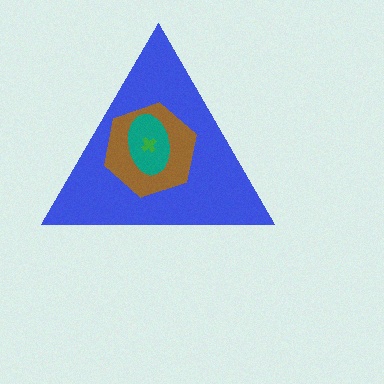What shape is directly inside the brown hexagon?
The teal ellipse.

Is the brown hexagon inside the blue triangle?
Yes.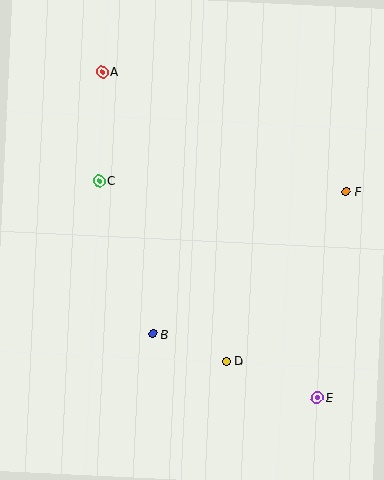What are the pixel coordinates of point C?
Point C is at (99, 181).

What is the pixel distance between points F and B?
The distance between F and B is 240 pixels.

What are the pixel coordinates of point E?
Point E is at (317, 397).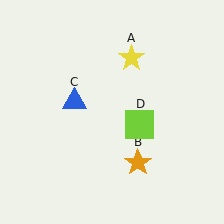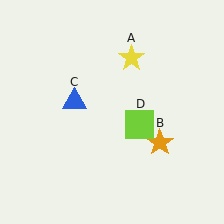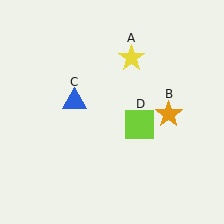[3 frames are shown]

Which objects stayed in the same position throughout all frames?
Yellow star (object A) and blue triangle (object C) and lime square (object D) remained stationary.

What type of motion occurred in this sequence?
The orange star (object B) rotated counterclockwise around the center of the scene.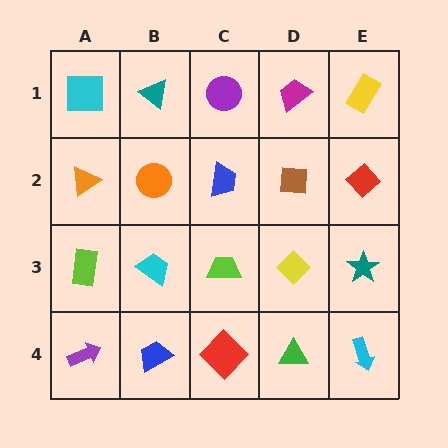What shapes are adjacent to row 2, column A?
A cyan square (row 1, column A), a lime rectangle (row 3, column A), an orange circle (row 2, column B).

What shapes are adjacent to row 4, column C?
A lime trapezoid (row 3, column C), a blue trapezoid (row 4, column B), a green triangle (row 4, column D).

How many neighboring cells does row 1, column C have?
3.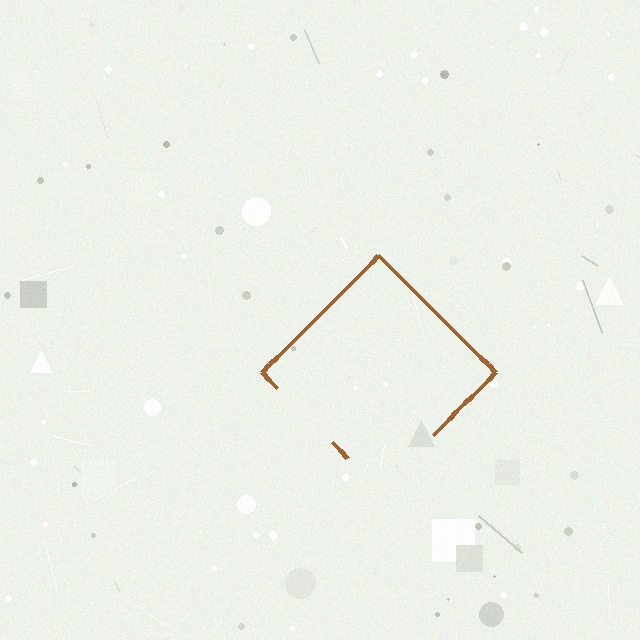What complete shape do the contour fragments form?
The contour fragments form a diamond.